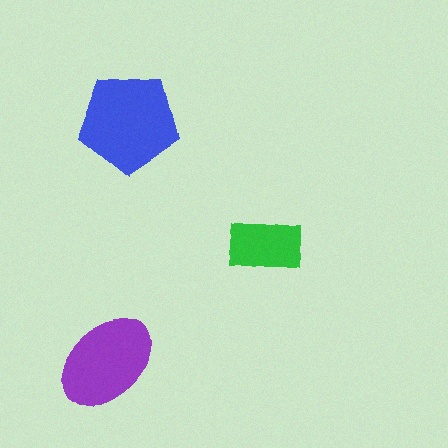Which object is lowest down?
The purple ellipse is bottommost.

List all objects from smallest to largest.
The green rectangle, the purple ellipse, the blue pentagon.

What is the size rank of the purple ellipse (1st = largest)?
2nd.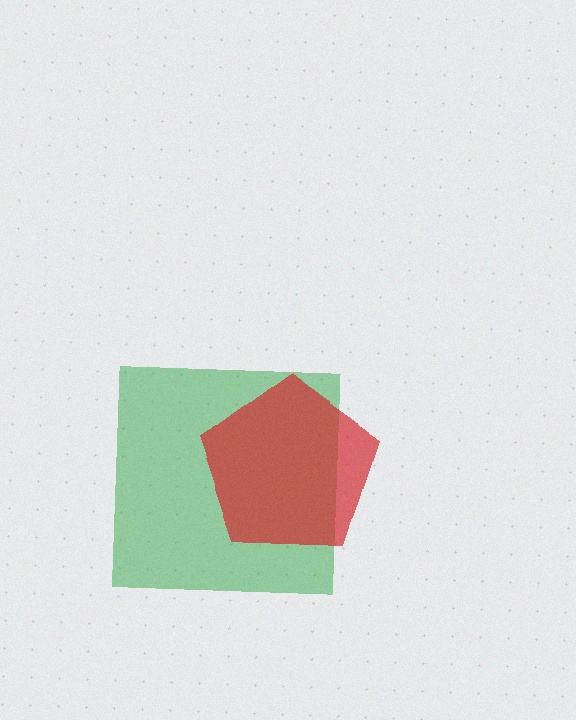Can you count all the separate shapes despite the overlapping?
Yes, there are 2 separate shapes.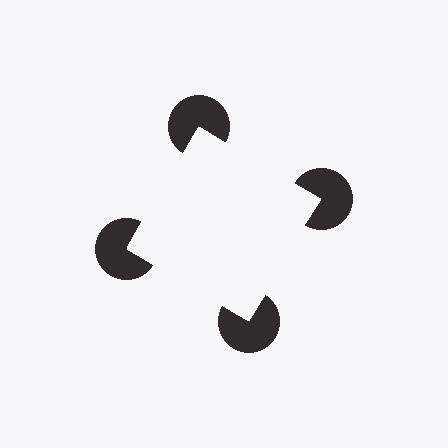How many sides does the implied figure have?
4 sides.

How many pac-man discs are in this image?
There are 4 — one at each vertex of the illusory square.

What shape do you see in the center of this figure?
An illusory square — its edges are inferred from the aligned wedge cuts in the pac-man discs, not physically drawn.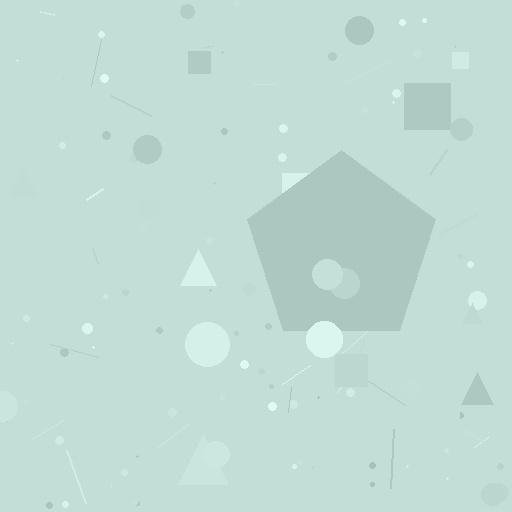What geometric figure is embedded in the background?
A pentagon is embedded in the background.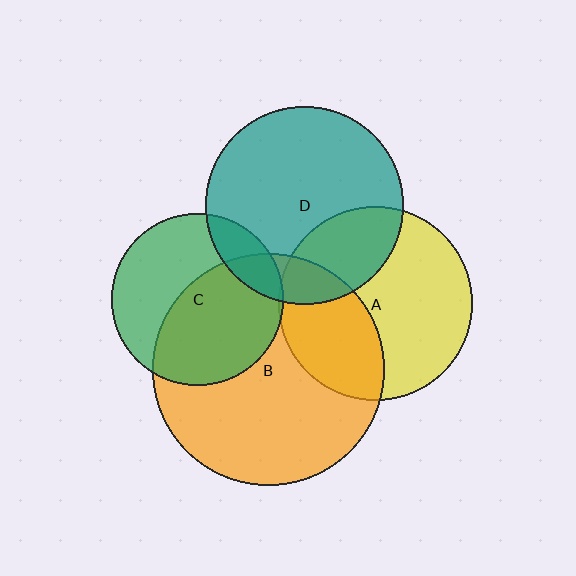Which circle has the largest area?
Circle B (orange).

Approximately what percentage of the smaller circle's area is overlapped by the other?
Approximately 25%.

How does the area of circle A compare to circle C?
Approximately 1.3 times.